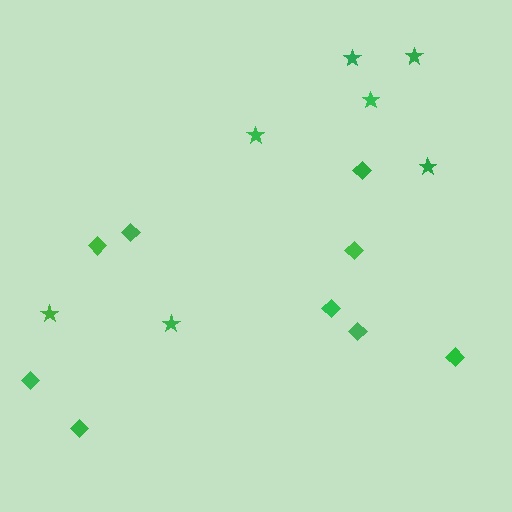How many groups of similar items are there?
There are 2 groups: one group of diamonds (9) and one group of stars (7).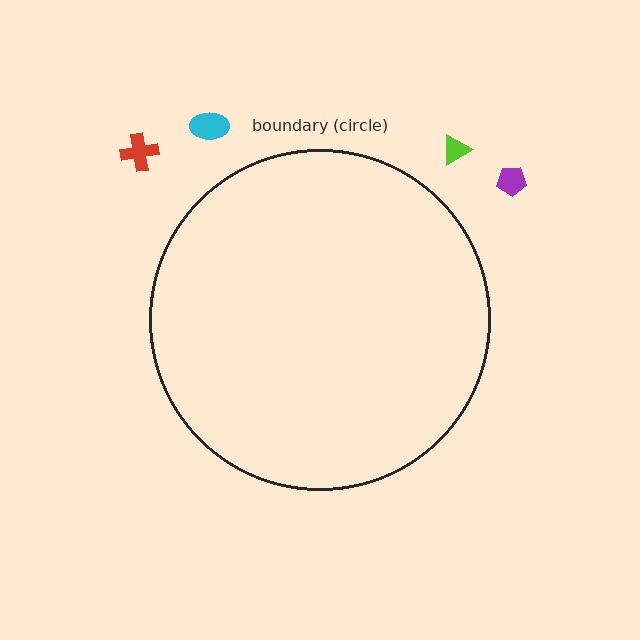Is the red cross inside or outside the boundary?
Outside.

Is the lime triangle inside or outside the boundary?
Outside.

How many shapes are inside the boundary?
0 inside, 4 outside.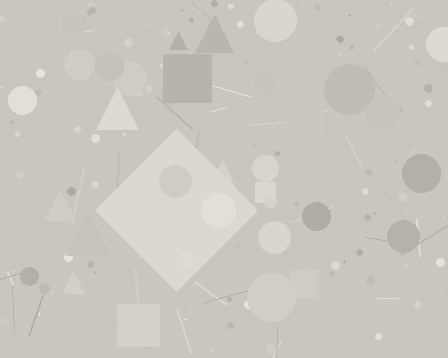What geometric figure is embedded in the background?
A diamond is embedded in the background.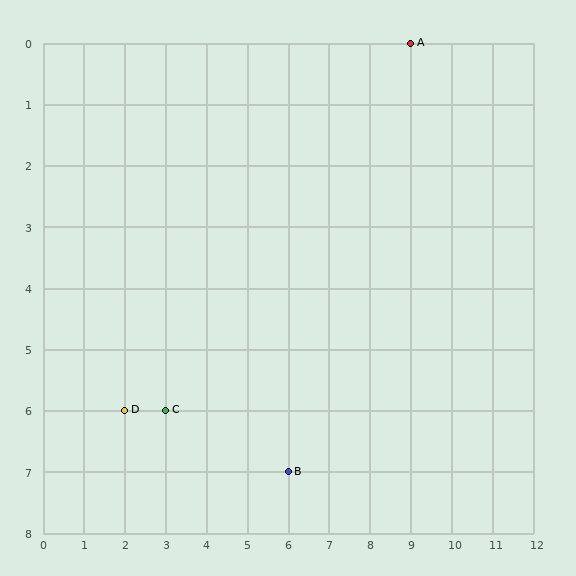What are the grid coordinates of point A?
Point A is at grid coordinates (9, 0).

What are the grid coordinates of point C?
Point C is at grid coordinates (3, 6).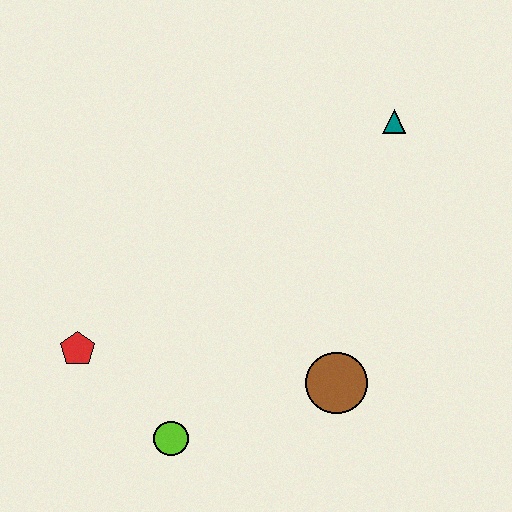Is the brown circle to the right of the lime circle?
Yes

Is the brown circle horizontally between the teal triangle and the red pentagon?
Yes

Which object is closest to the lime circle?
The red pentagon is closest to the lime circle.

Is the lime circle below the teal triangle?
Yes